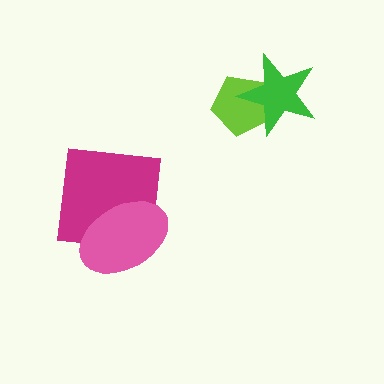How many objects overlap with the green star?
1 object overlaps with the green star.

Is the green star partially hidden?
No, no other shape covers it.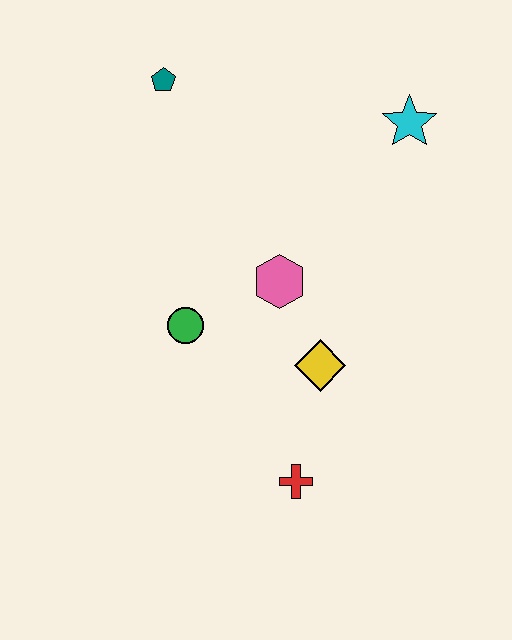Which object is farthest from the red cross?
The teal pentagon is farthest from the red cross.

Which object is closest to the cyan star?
The pink hexagon is closest to the cyan star.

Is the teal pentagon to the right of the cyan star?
No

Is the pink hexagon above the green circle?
Yes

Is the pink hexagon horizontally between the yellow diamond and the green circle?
Yes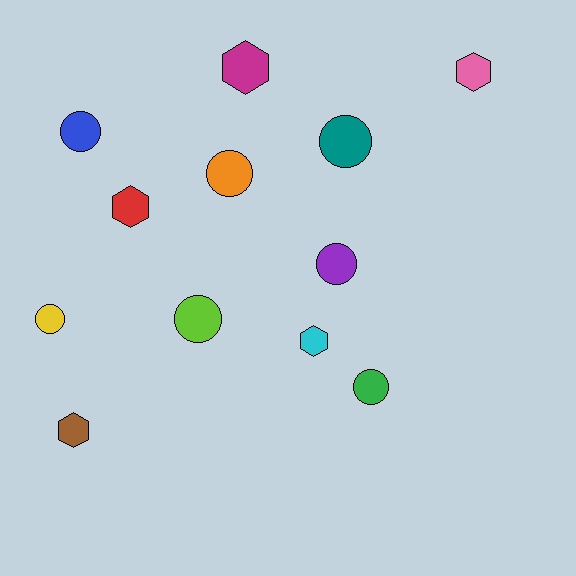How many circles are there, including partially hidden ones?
There are 7 circles.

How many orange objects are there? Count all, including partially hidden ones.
There is 1 orange object.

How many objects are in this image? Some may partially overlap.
There are 12 objects.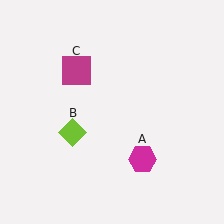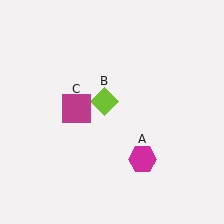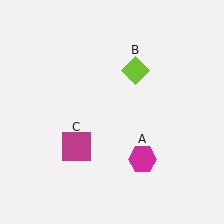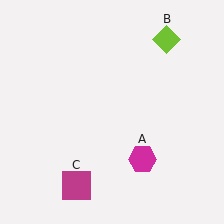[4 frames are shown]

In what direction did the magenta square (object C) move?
The magenta square (object C) moved down.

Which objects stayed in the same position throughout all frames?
Magenta hexagon (object A) remained stationary.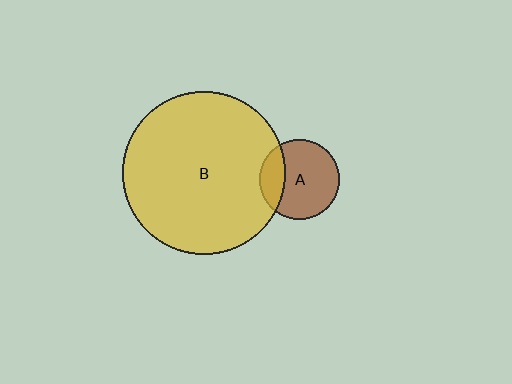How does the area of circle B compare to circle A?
Approximately 4.2 times.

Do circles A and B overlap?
Yes.